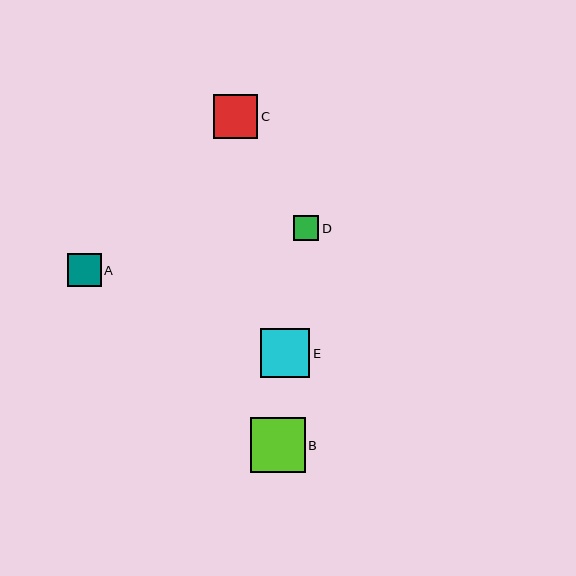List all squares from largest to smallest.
From largest to smallest: B, E, C, A, D.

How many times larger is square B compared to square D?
Square B is approximately 2.2 times the size of square D.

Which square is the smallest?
Square D is the smallest with a size of approximately 26 pixels.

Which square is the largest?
Square B is the largest with a size of approximately 55 pixels.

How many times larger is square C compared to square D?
Square C is approximately 1.7 times the size of square D.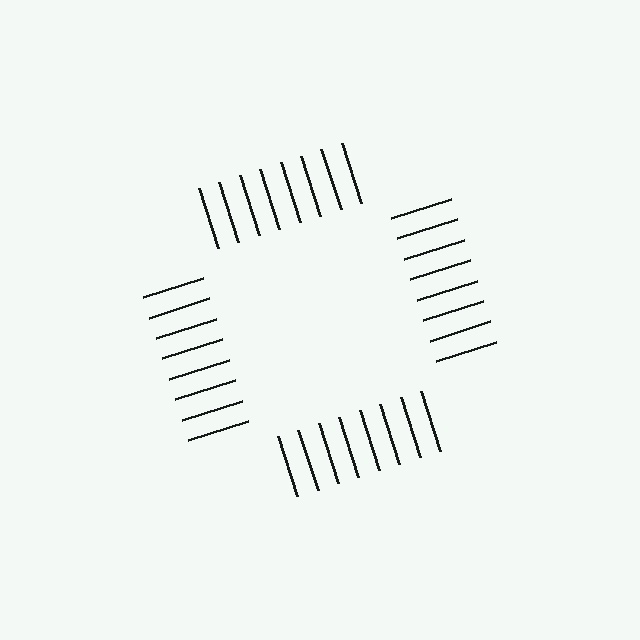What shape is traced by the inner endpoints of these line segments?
An illusory square — the line segments terminate on its edges but no continuous stroke is drawn.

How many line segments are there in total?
32 — 8 along each of the 4 edges.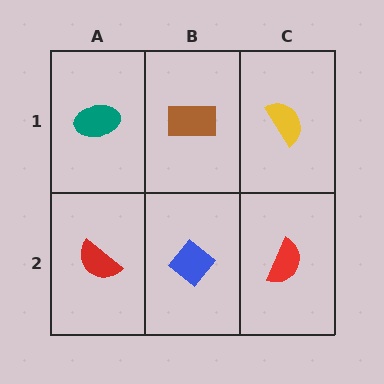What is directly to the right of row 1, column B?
A yellow semicircle.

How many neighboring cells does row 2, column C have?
2.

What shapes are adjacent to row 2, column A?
A teal ellipse (row 1, column A), a blue diamond (row 2, column B).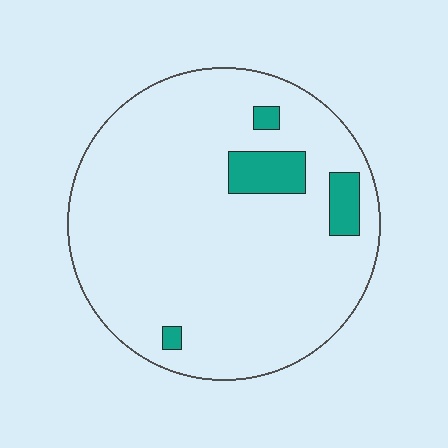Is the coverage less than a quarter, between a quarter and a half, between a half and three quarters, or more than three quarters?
Less than a quarter.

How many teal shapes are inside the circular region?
4.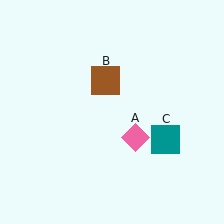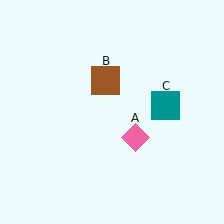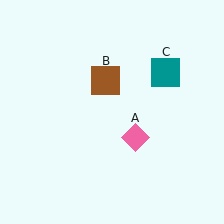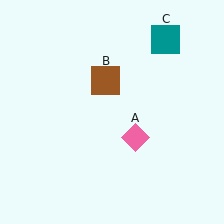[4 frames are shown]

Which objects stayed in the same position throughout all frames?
Pink diamond (object A) and brown square (object B) remained stationary.